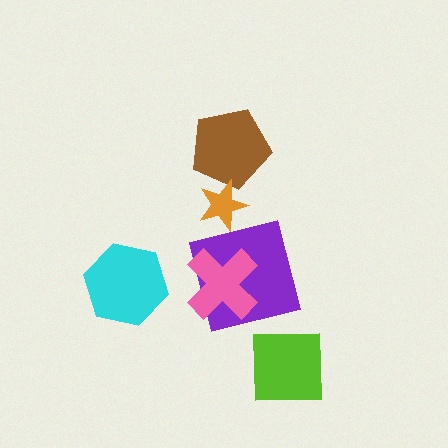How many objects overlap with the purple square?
1 object overlaps with the purple square.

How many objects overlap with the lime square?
0 objects overlap with the lime square.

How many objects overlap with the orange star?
1 object overlaps with the orange star.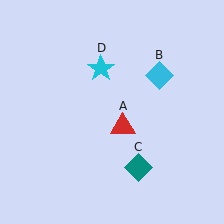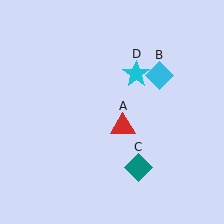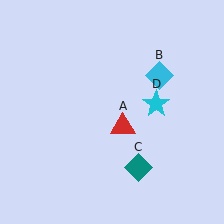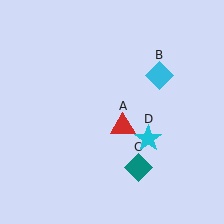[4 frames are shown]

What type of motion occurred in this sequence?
The cyan star (object D) rotated clockwise around the center of the scene.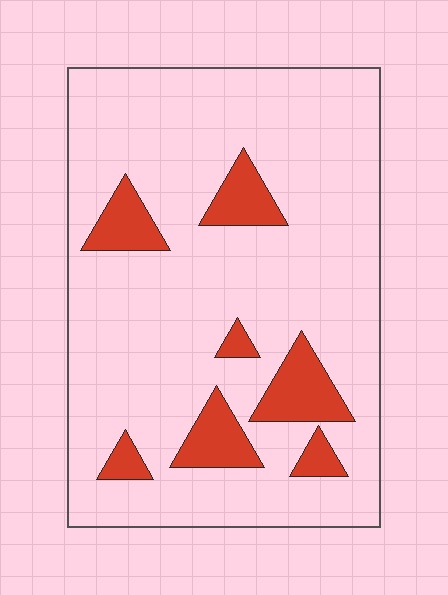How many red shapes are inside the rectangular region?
7.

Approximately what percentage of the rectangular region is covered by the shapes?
Approximately 15%.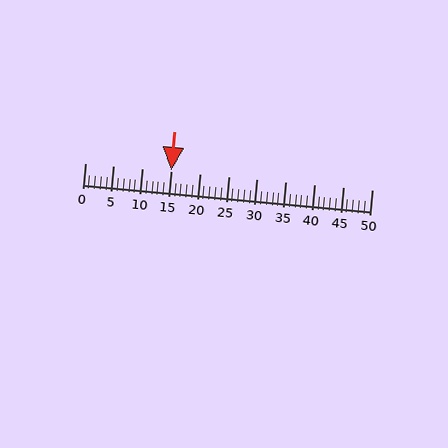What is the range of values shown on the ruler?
The ruler shows values from 0 to 50.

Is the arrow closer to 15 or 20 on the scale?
The arrow is closer to 15.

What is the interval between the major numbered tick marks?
The major tick marks are spaced 5 units apart.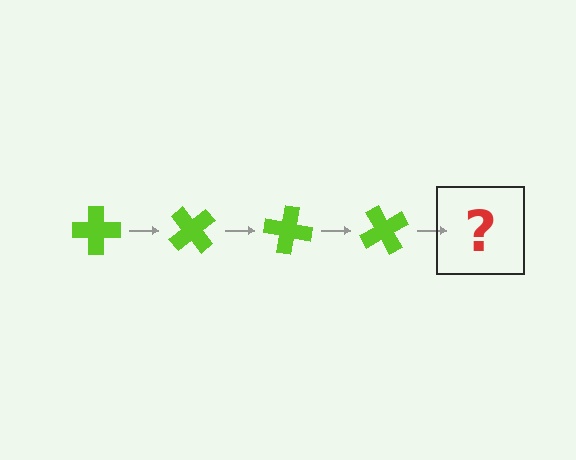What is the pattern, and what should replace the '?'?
The pattern is that the cross rotates 50 degrees each step. The '?' should be a lime cross rotated 200 degrees.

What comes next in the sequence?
The next element should be a lime cross rotated 200 degrees.